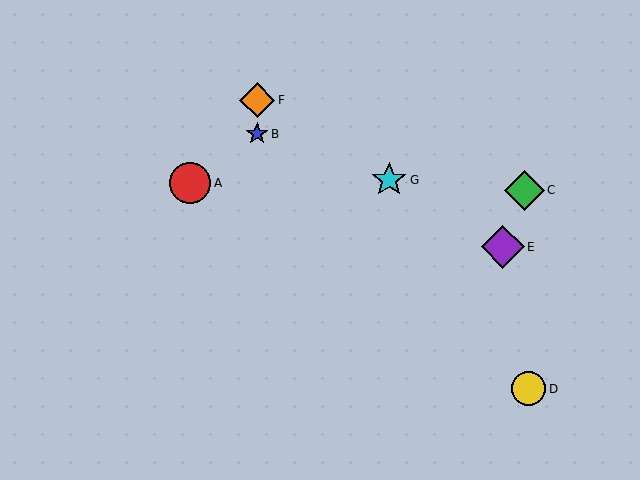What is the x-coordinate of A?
Object A is at x≈190.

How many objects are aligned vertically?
2 objects (B, F) are aligned vertically.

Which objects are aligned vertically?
Objects B, F are aligned vertically.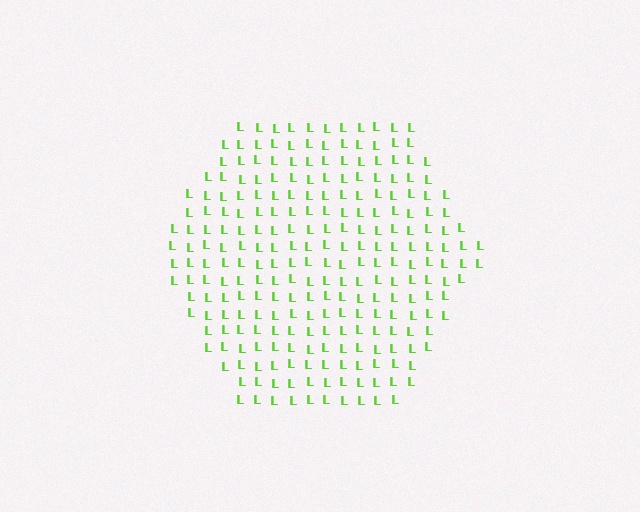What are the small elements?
The small elements are letter L's.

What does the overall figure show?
The overall figure shows a hexagon.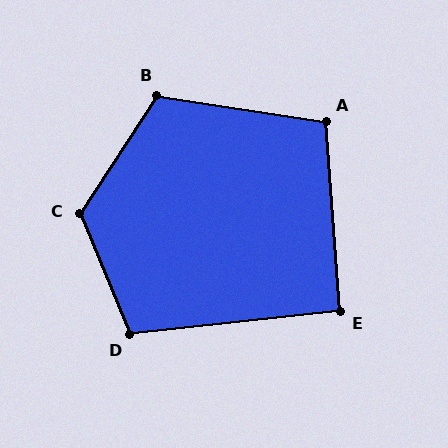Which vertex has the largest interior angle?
C, at approximately 124 degrees.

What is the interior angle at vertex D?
Approximately 106 degrees (obtuse).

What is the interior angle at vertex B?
Approximately 115 degrees (obtuse).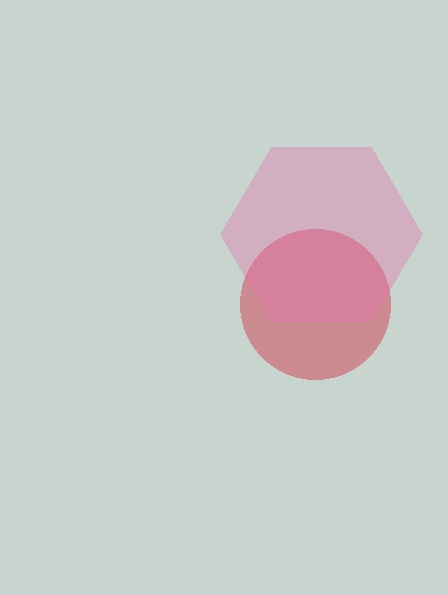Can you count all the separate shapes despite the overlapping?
Yes, there are 2 separate shapes.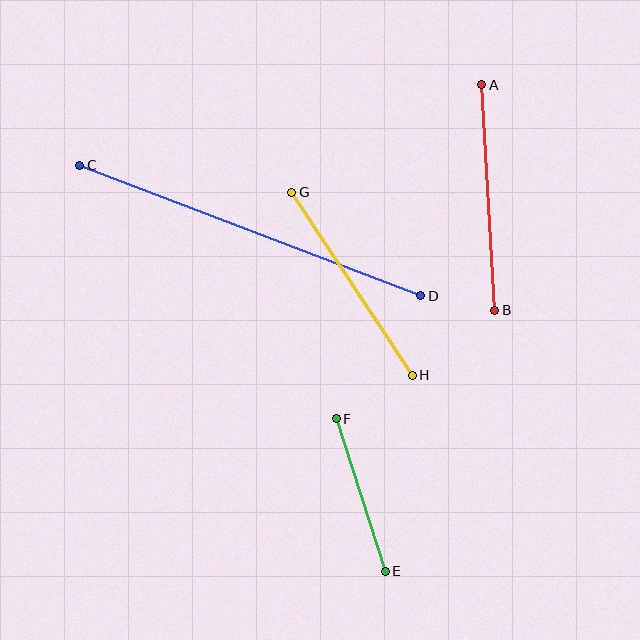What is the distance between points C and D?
The distance is approximately 365 pixels.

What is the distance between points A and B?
The distance is approximately 226 pixels.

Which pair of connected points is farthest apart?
Points C and D are farthest apart.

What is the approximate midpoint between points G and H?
The midpoint is at approximately (352, 284) pixels.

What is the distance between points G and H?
The distance is approximately 219 pixels.